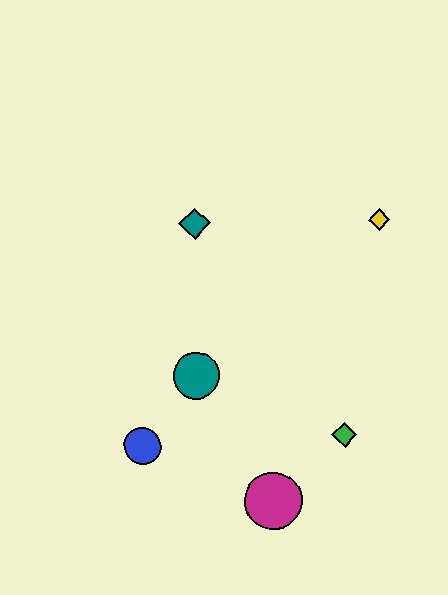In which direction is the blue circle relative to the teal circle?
The blue circle is below the teal circle.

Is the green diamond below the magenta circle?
No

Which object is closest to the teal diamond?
The teal circle is closest to the teal diamond.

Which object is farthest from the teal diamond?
The magenta circle is farthest from the teal diamond.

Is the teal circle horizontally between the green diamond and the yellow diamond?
No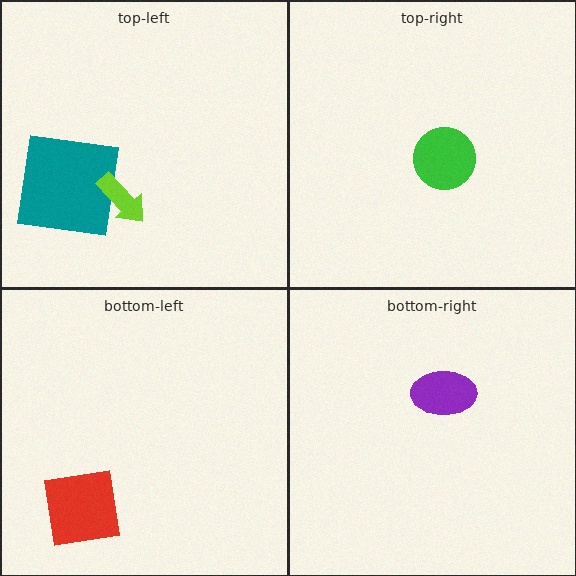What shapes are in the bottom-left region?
The red square.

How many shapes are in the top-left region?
2.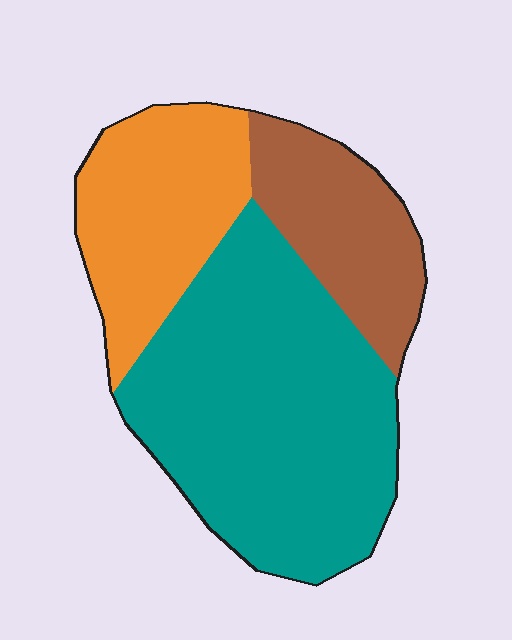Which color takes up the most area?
Teal, at roughly 55%.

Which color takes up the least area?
Brown, at roughly 20%.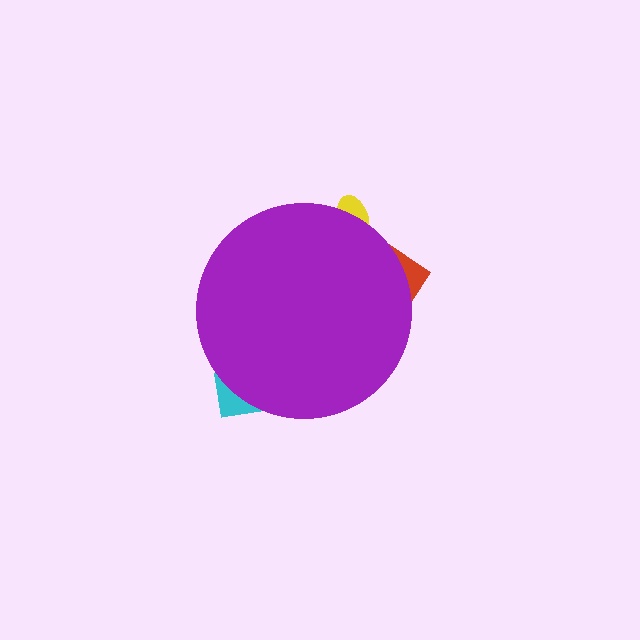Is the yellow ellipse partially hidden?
Yes, the yellow ellipse is partially hidden behind the purple circle.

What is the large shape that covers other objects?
A purple circle.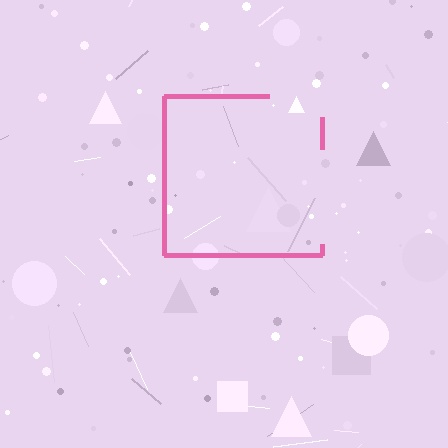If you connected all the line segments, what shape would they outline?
They would outline a square.